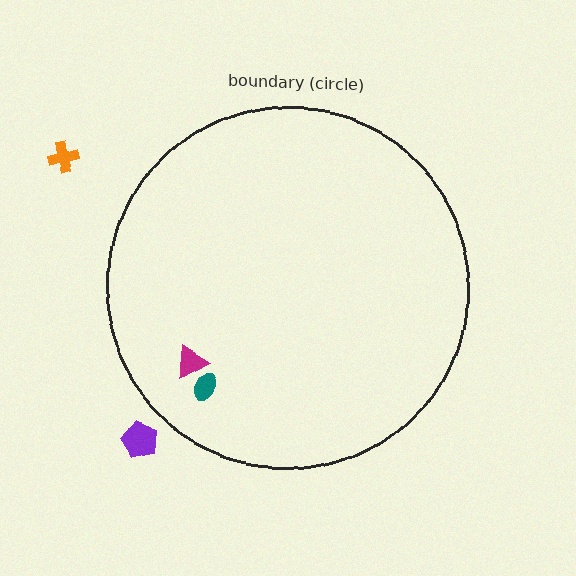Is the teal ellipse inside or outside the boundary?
Inside.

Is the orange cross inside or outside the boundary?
Outside.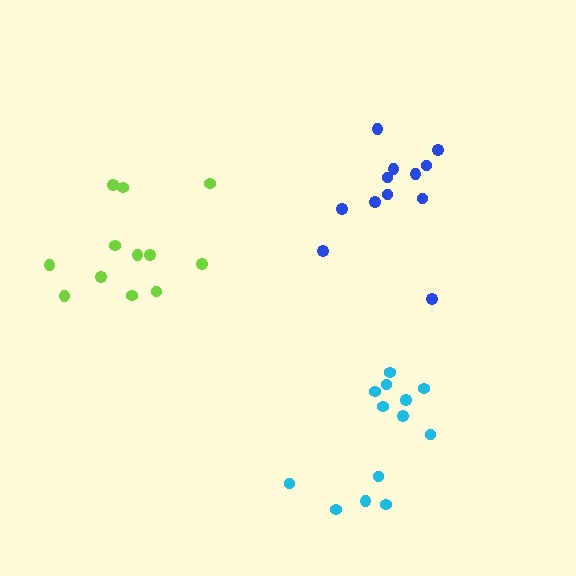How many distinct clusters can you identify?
There are 3 distinct clusters.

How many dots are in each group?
Group 1: 12 dots, Group 2: 13 dots, Group 3: 12 dots (37 total).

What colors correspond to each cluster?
The clusters are colored: lime, cyan, blue.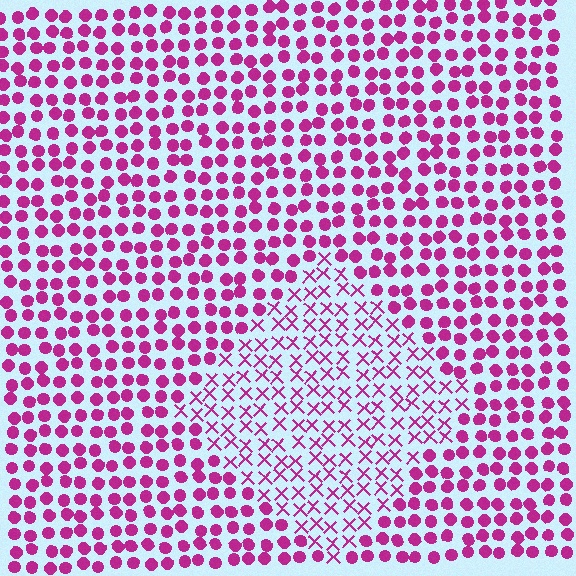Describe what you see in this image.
The image is filled with small magenta elements arranged in a uniform grid. A diamond-shaped region contains X marks, while the surrounding area contains circles. The boundary is defined purely by the change in element shape.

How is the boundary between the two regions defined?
The boundary is defined by a change in element shape: X marks inside vs. circles outside. All elements share the same color and spacing.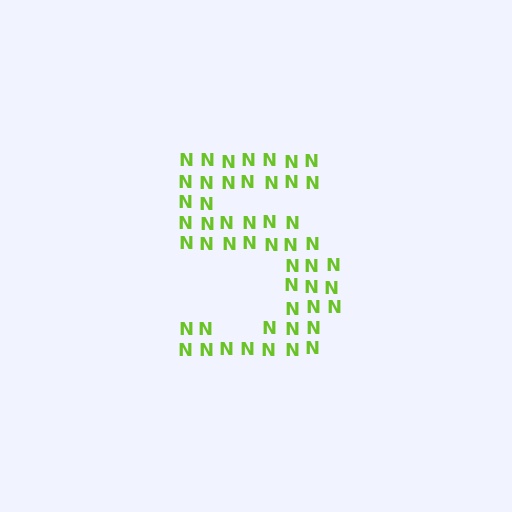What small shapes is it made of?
It is made of small letter N's.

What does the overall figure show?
The overall figure shows the digit 5.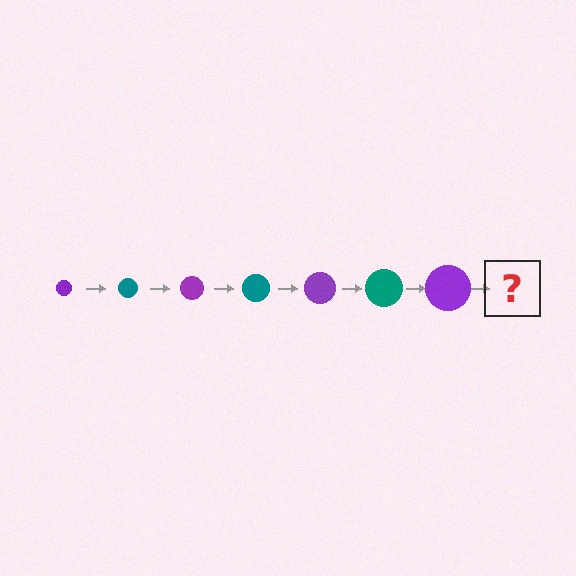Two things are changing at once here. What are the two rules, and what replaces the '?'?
The two rules are that the circle grows larger each step and the color cycles through purple and teal. The '?' should be a teal circle, larger than the previous one.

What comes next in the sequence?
The next element should be a teal circle, larger than the previous one.